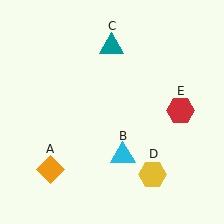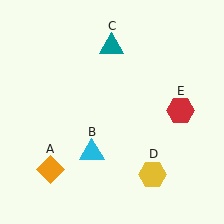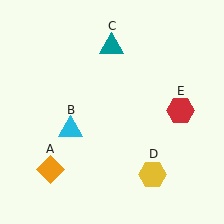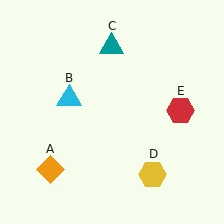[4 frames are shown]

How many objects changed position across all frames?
1 object changed position: cyan triangle (object B).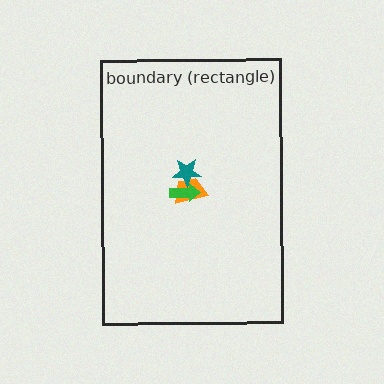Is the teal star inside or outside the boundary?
Inside.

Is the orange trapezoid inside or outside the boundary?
Inside.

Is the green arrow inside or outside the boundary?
Inside.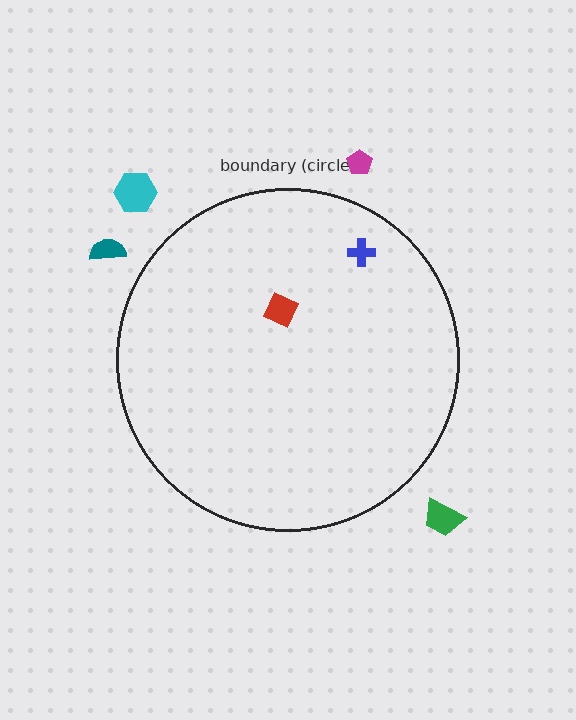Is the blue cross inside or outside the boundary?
Inside.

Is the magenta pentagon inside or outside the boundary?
Outside.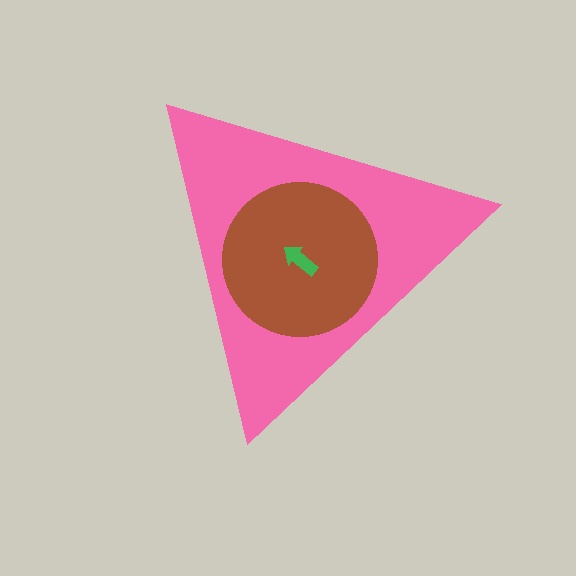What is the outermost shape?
The pink triangle.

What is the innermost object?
The green arrow.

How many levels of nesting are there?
3.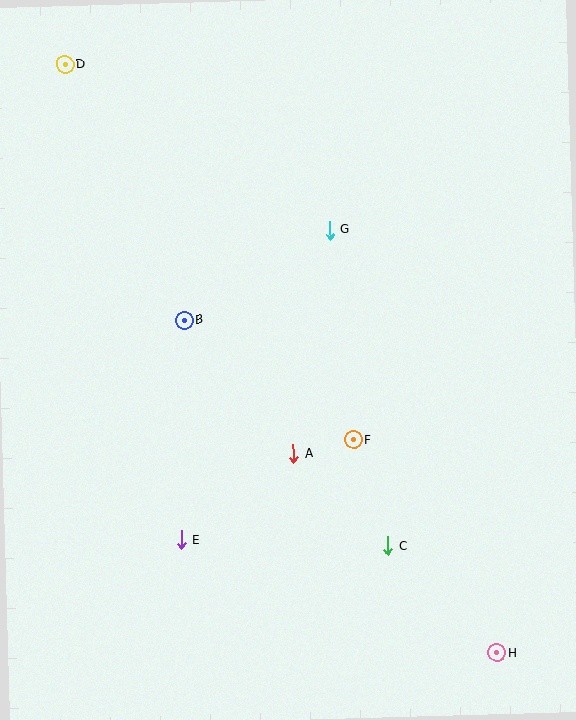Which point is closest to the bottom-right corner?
Point H is closest to the bottom-right corner.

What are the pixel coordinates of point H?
Point H is at (497, 653).